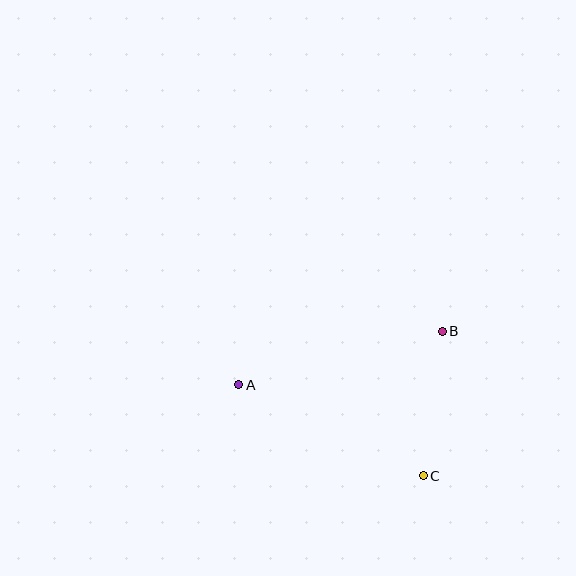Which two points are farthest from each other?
Points A and B are farthest from each other.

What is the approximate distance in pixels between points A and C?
The distance between A and C is approximately 206 pixels.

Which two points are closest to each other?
Points B and C are closest to each other.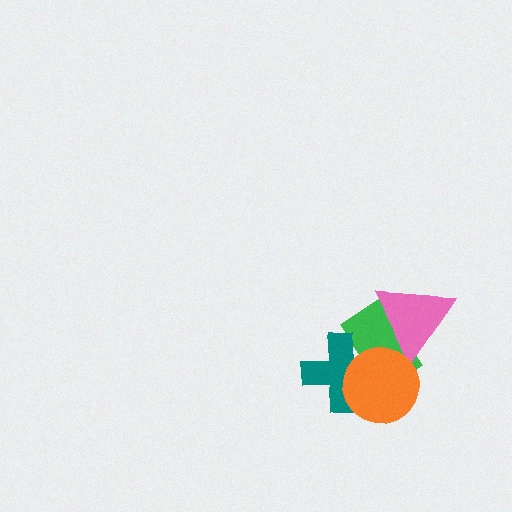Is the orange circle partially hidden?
No, no other shape covers it.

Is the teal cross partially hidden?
Yes, it is partially covered by another shape.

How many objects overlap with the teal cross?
2 objects overlap with the teal cross.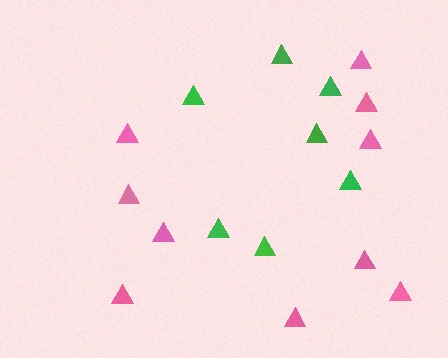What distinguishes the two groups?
There are 2 groups: one group of green triangles (7) and one group of pink triangles (10).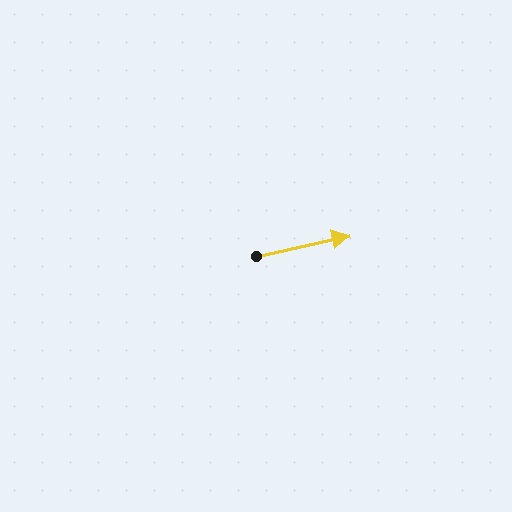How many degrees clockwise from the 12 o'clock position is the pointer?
Approximately 77 degrees.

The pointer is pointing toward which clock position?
Roughly 3 o'clock.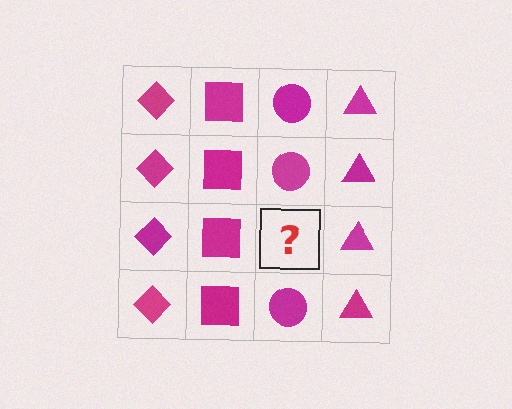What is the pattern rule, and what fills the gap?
The rule is that each column has a consistent shape. The gap should be filled with a magenta circle.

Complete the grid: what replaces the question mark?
The question mark should be replaced with a magenta circle.